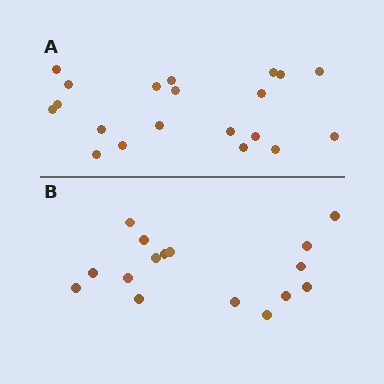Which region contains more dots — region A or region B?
Region A (the top region) has more dots.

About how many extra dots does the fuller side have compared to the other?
Region A has about 4 more dots than region B.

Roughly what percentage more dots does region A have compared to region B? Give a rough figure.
About 25% more.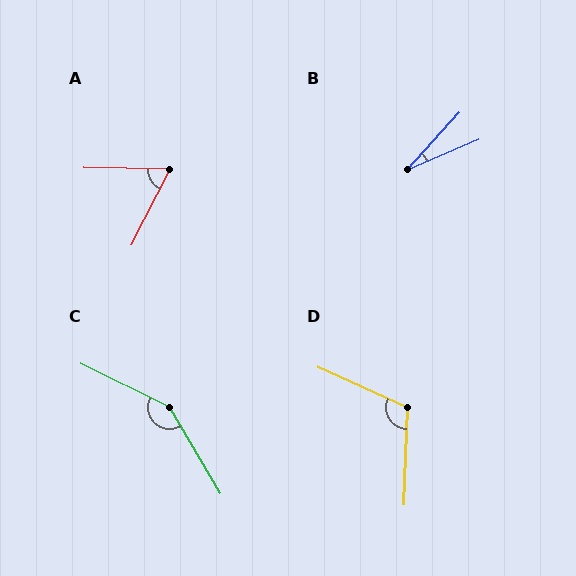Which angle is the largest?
C, at approximately 147 degrees.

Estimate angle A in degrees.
Approximately 64 degrees.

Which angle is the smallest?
B, at approximately 24 degrees.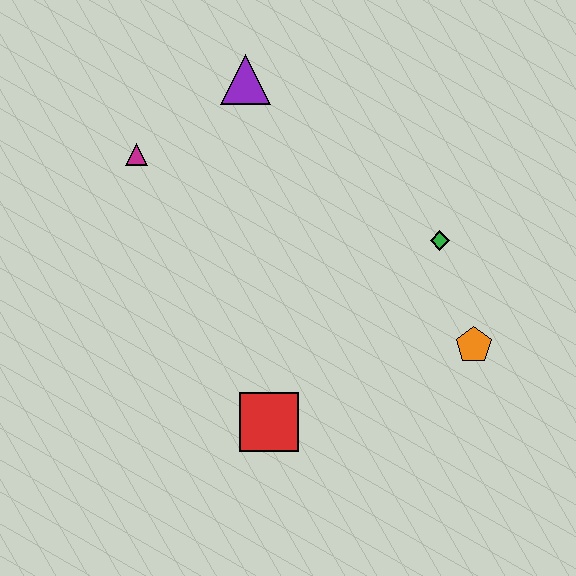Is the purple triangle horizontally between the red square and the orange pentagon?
No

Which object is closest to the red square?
The orange pentagon is closest to the red square.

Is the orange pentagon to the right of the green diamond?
Yes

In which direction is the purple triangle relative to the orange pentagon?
The purple triangle is above the orange pentagon.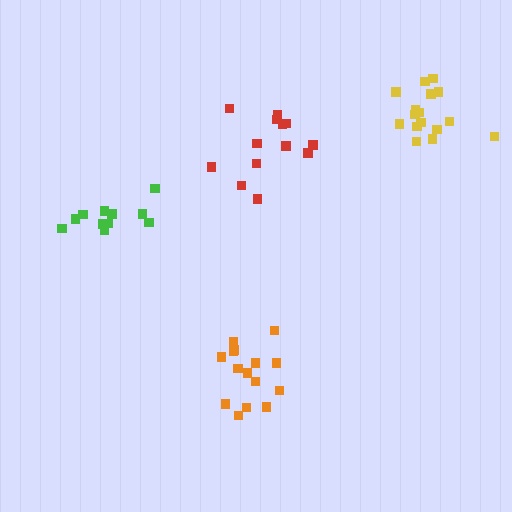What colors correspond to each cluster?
The clusters are colored: orange, red, green, yellow.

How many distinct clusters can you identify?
There are 4 distinct clusters.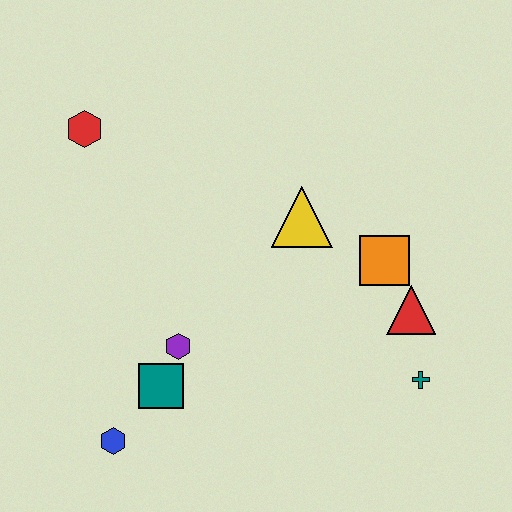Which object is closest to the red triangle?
The orange square is closest to the red triangle.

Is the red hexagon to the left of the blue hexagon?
Yes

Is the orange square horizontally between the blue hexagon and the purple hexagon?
No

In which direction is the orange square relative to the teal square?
The orange square is to the right of the teal square.